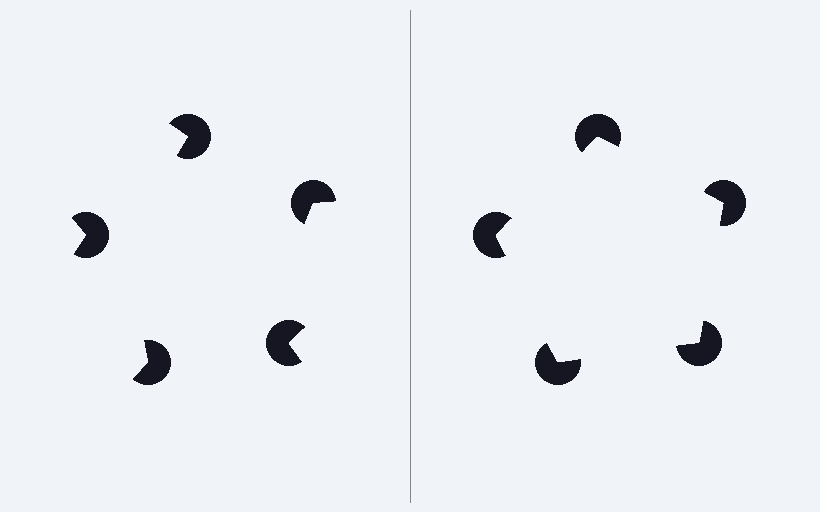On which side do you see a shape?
An illusory pentagon appears on the right side. On the left side the wedge cuts are rotated, so no coherent shape forms.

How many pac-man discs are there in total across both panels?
10 — 5 on each side.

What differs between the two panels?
The pac-man discs are positioned identically on both sides; only the wedge orientations differ. On the right they align to a pentagon; on the left they are misaligned.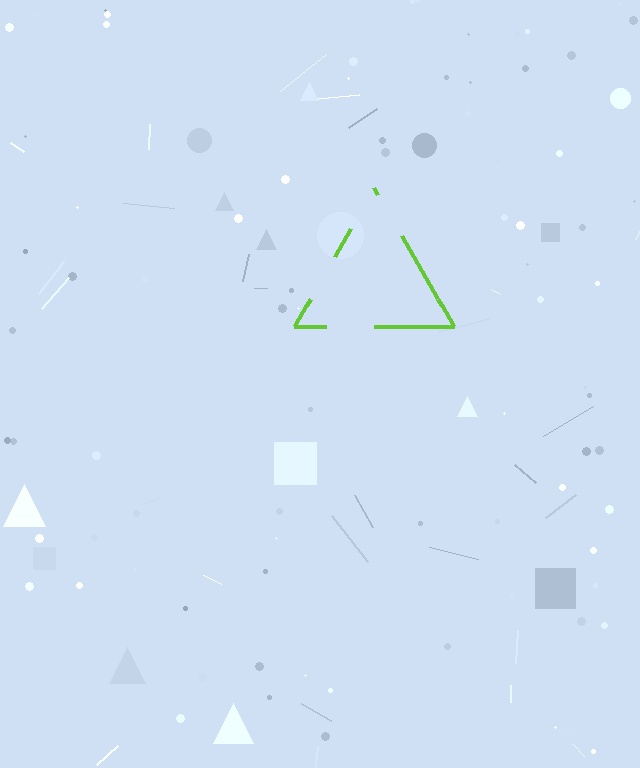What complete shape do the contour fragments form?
The contour fragments form a triangle.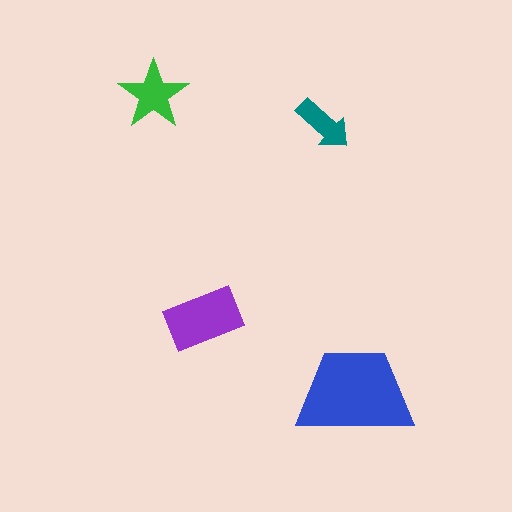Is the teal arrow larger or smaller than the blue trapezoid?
Smaller.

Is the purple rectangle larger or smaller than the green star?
Larger.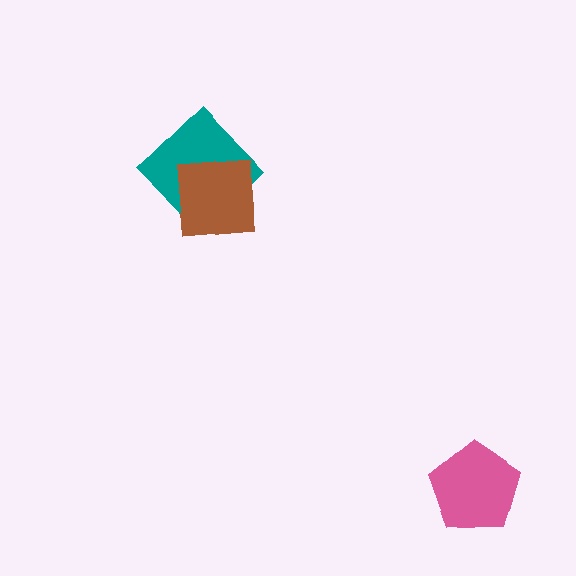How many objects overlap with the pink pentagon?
0 objects overlap with the pink pentagon.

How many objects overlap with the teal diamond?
1 object overlaps with the teal diamond.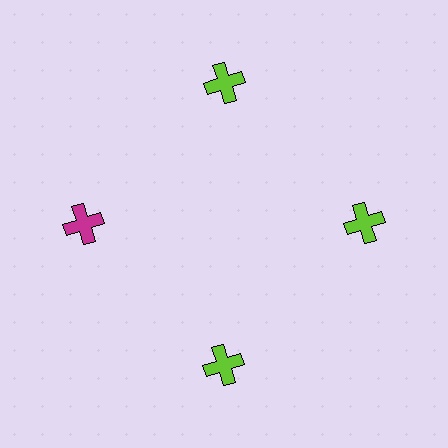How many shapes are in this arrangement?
There are 4 shapes arranged in a ring pattern.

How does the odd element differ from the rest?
It has a different color: magenta instead of lime.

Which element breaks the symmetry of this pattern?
The magenta cross at roughly the 9 o'clock position breaks the symmetry. All other shapes are lime crosses.